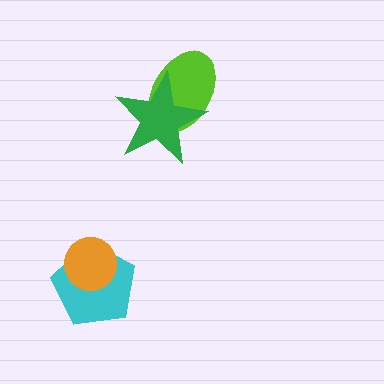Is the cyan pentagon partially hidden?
Yes, it is partially covered by another shape.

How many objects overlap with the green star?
1 object overlaps with the green star.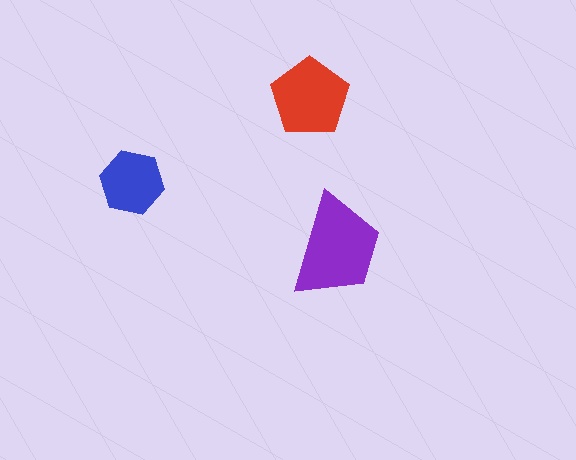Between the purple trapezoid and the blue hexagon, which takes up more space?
The purple trapezoid.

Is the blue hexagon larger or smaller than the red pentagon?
Smaller.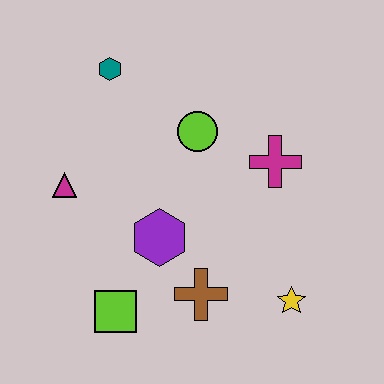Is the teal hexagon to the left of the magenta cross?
Yes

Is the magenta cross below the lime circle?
Yes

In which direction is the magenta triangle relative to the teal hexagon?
The magenta triangle is below the teal hexagon.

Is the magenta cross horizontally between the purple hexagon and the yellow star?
Yes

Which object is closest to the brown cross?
The purple hexagon is closest to the brown cross.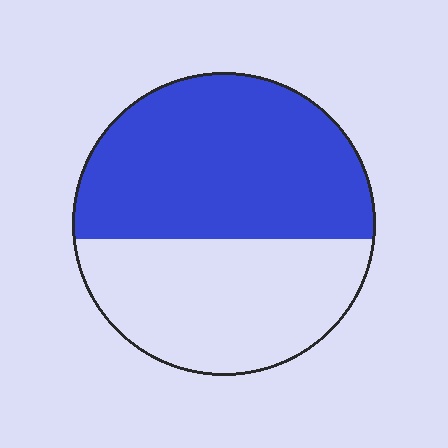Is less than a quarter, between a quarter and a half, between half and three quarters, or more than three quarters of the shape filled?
Between half and three quarters.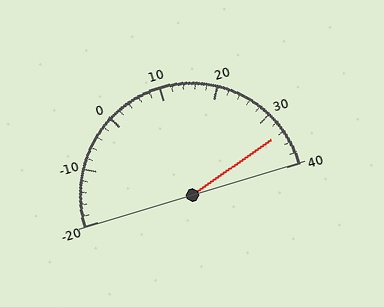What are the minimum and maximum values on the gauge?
The gauge ranges from -20 to 40.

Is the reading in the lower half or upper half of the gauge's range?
The reading is in the upper half of the range (-20 to 40).